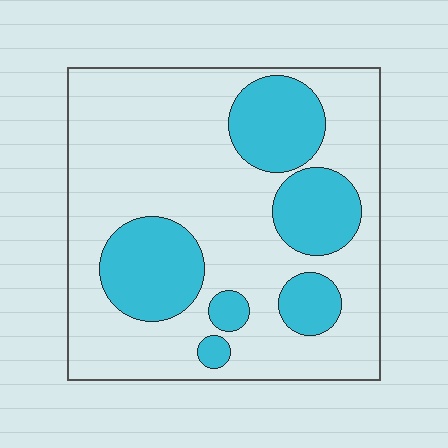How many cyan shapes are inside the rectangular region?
6.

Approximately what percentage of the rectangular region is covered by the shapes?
Approximately 30%.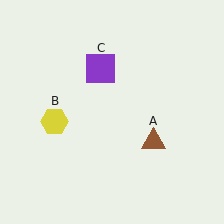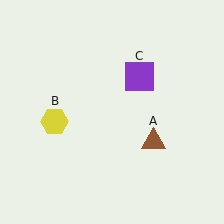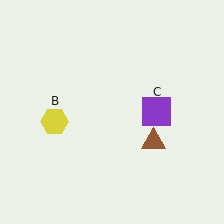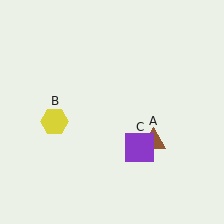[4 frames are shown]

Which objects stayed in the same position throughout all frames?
Brown triangle (object A) and yellow hexagon (object B) remained stationary.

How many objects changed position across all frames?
1 object changed position: purple square (object C).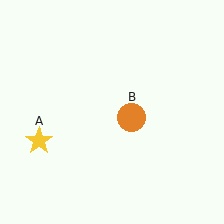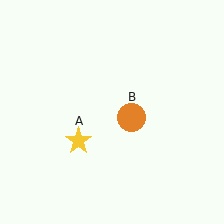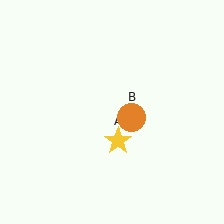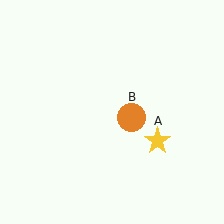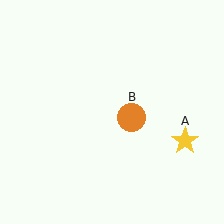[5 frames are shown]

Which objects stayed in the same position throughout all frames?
Orange circle (object B) remained stationary.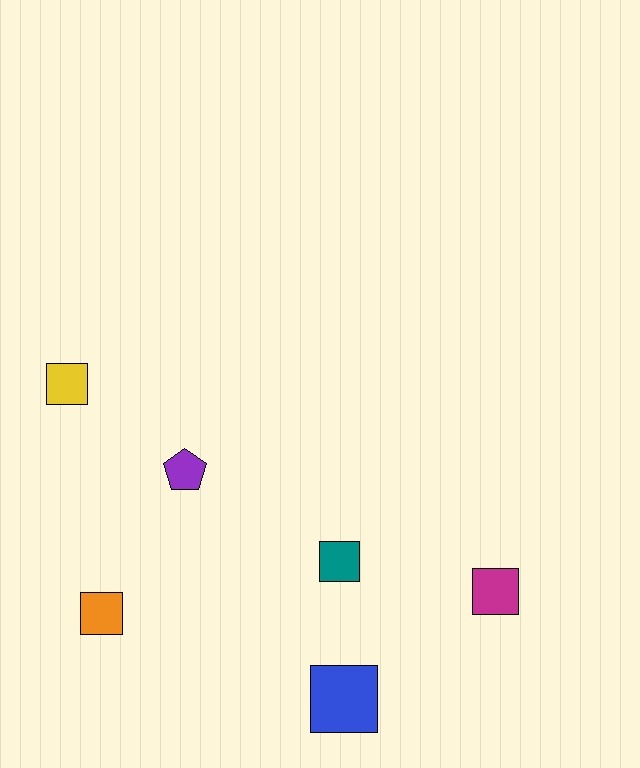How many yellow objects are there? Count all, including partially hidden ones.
There is 1 yellow object.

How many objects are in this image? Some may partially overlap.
There are 6 objects.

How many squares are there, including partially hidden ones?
There are 5 squares.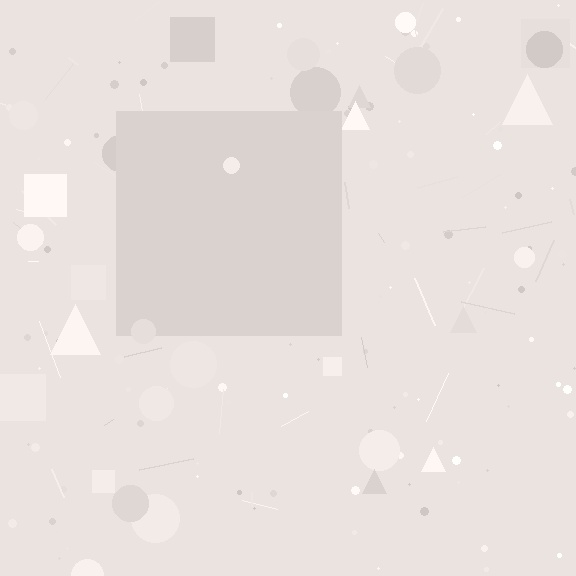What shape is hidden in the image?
A square is hidden in the image.